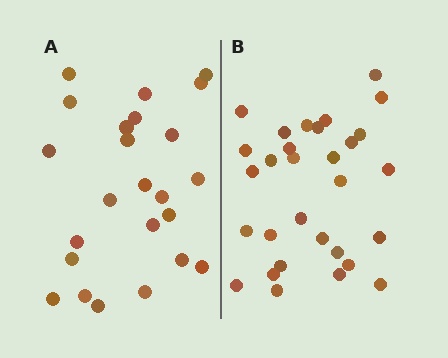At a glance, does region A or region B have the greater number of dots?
Region B (the right region) has more dots.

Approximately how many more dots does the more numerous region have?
Region B has about 6 more dots than region A.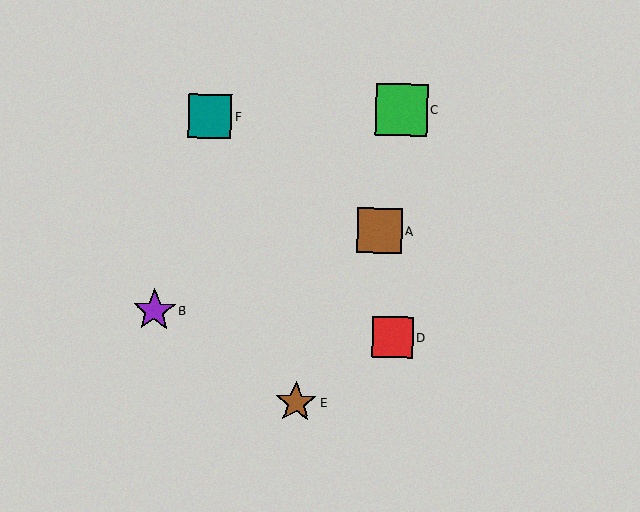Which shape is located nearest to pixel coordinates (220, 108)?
The teal square (labeled F) at (210, 116) is nearest to that location.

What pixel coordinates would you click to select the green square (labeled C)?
Click at (402, 110) to select the green square C.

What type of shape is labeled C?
Shape C is a green square.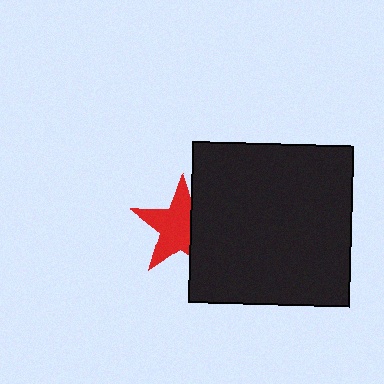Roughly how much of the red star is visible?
Most of it is visible (roughly 68%).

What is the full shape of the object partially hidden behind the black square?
The partially hidden object is a red star.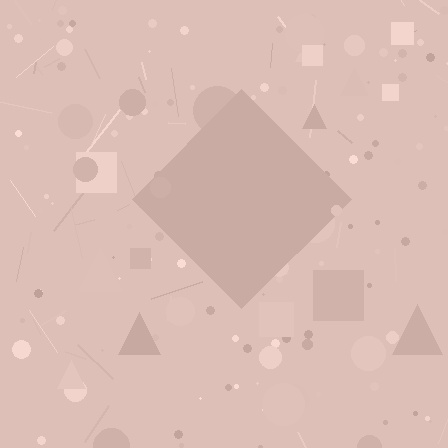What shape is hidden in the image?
A diamond is hidden in the image.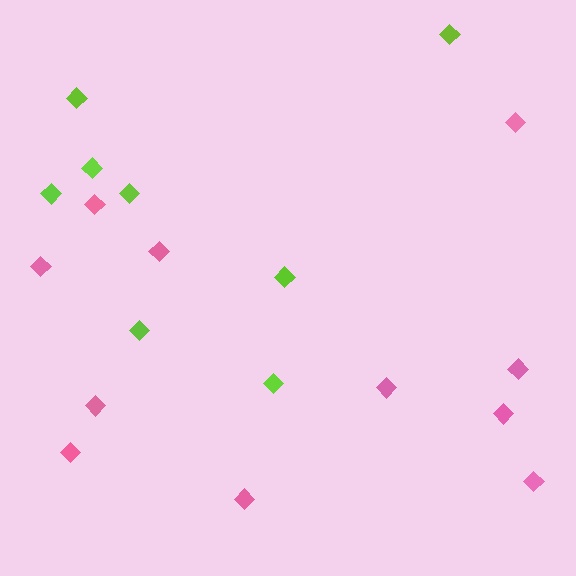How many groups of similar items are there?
There are 2 groups: one group of lime diamonds (8) and one group of pink diamonds (11).